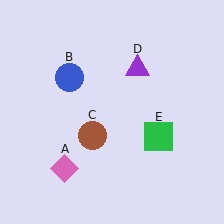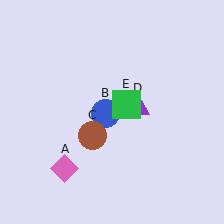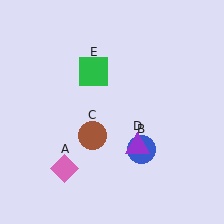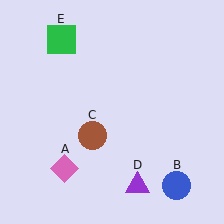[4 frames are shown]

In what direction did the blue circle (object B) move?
The blue circle (object B) moved down and to the right.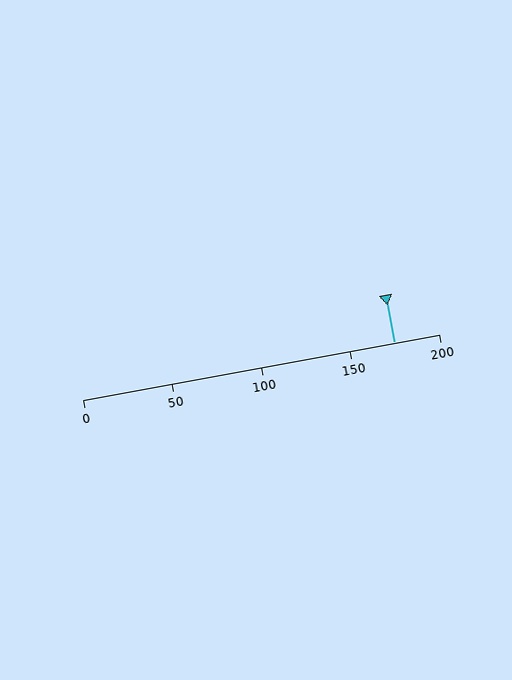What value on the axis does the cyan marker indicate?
The marker indicates approximately 175.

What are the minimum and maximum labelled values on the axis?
The axis runs from 0 to 200.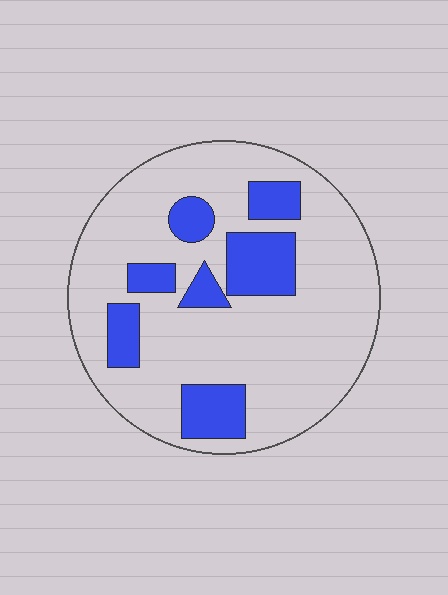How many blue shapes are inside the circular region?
7.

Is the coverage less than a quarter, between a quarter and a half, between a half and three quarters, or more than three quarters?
Less than a quarter.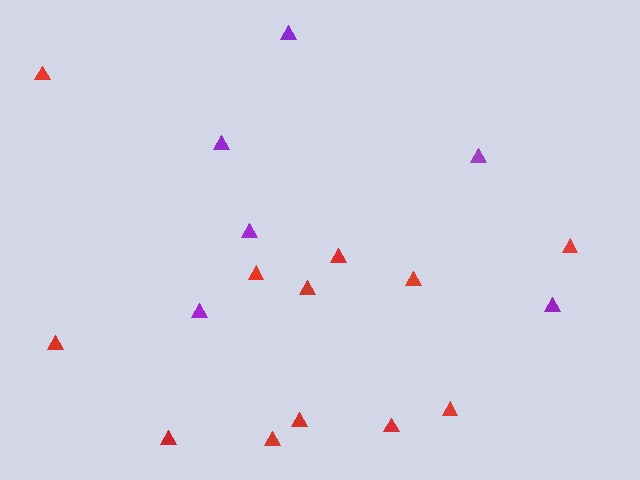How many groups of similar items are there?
There are 2 groups: one group of purple triangles (6) and one group of red triangles (12).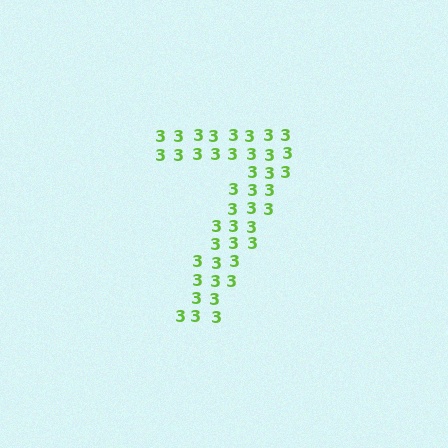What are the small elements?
The small elements are digit 3's.